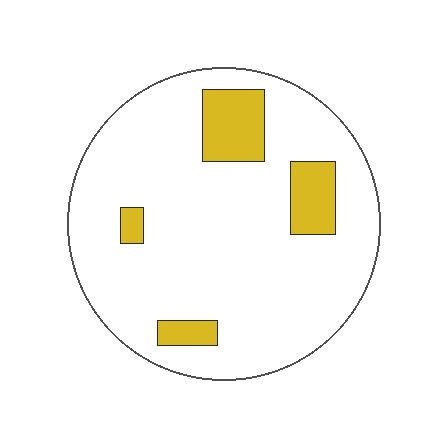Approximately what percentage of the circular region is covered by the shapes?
Approximately 15%.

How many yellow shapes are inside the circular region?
4.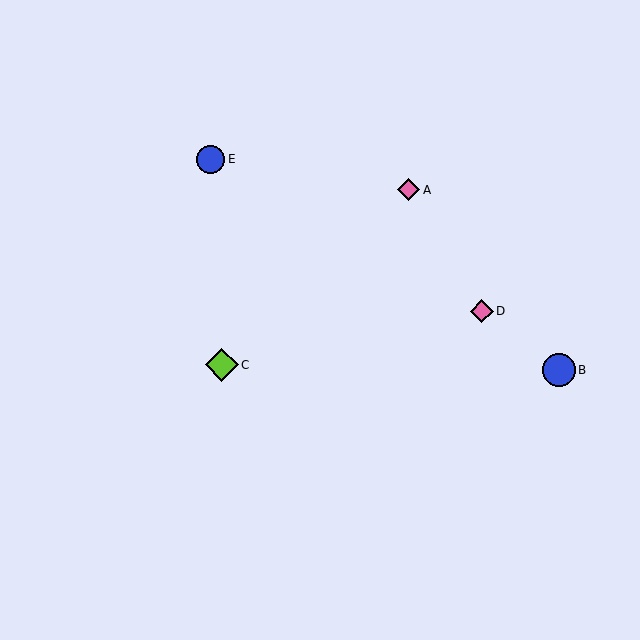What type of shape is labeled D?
Shape D is a pink diamond.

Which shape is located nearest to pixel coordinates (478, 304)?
The pink diamond (labeled D) at (482, 311) is nearest to that location.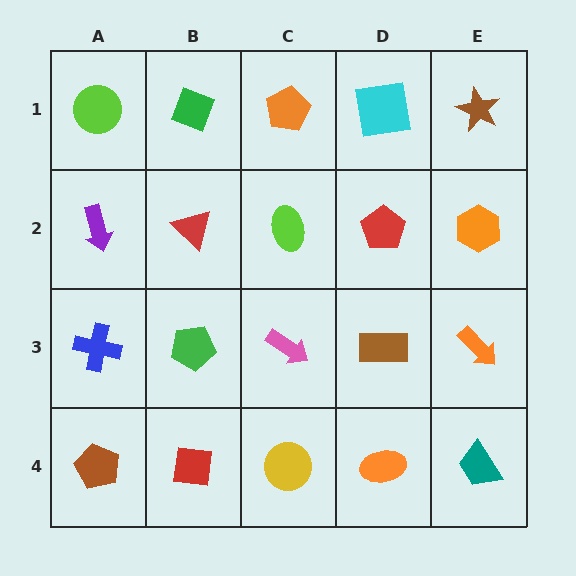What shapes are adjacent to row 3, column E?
An orange hexagon (row 2, column E), a teal trapezoid (row 4, column E), a brown rectangle (row 3, column D).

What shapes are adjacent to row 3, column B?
A red triangle (row 2, column B), a red square (row 4, column B), a blue cross (row 3, column A), a pink arrow (row 3, column C).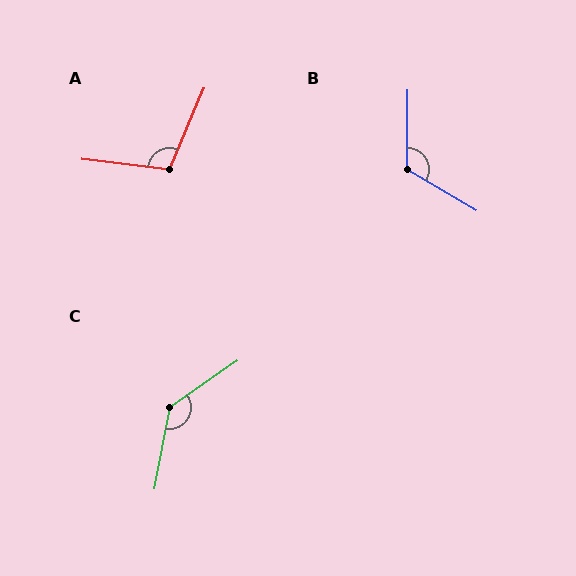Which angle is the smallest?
A, at approximately 106 degrees.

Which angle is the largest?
C, at approximately 135 degrees.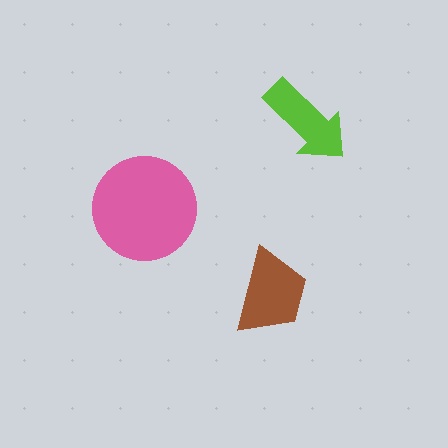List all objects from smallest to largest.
The lime arrow, the brown trapezoid, the pink circle.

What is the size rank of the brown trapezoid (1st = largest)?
2nd.